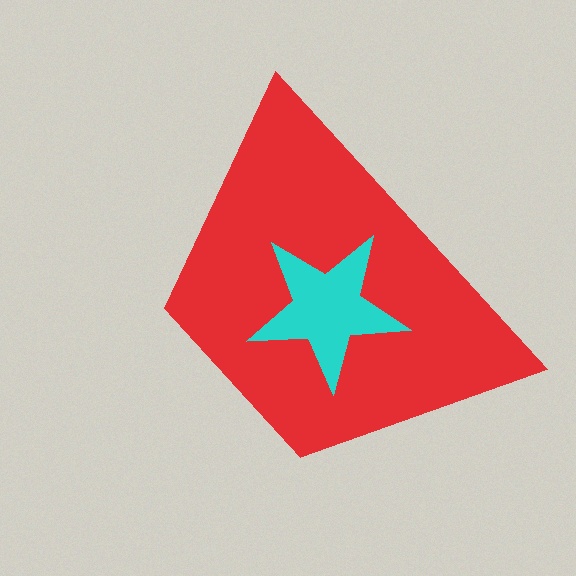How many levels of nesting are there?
2.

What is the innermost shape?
The cyan star.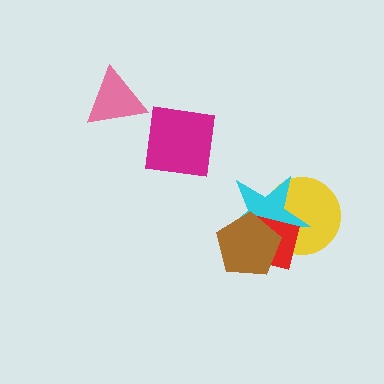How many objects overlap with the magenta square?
0 objects overlap with the magenta square.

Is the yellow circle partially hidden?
Yes, it is partially covered by another shape.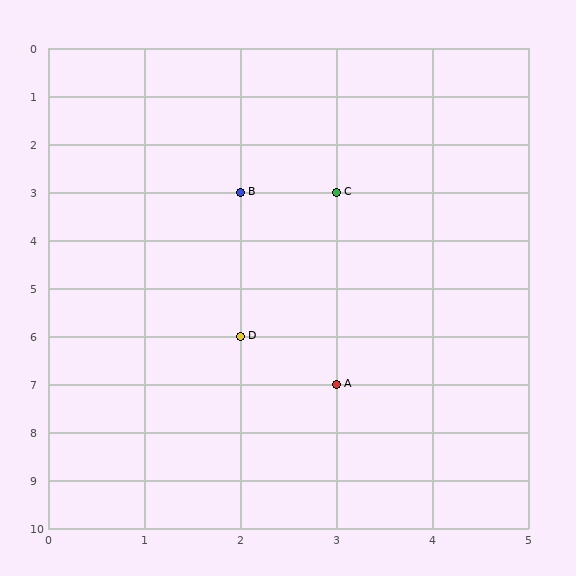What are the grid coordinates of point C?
Point C is at grid coordinates (3, 3).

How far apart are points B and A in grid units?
Points B and A are 1 column and 4 rows apart (about 4.1 grid units diagonally).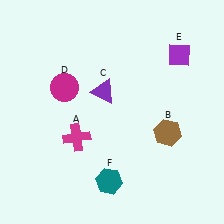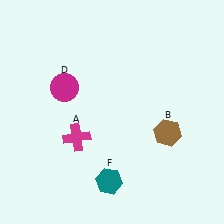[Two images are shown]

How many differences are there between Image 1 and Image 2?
There are 2 differences between the two images.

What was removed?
The purple diamond (E), the purple triangle (C) were removed in Image 2.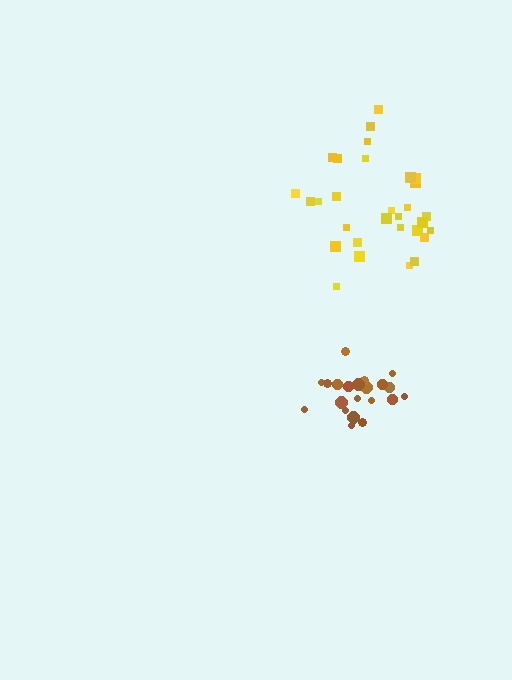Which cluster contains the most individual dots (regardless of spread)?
Yellow (30).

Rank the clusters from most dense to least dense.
brown, yellow.